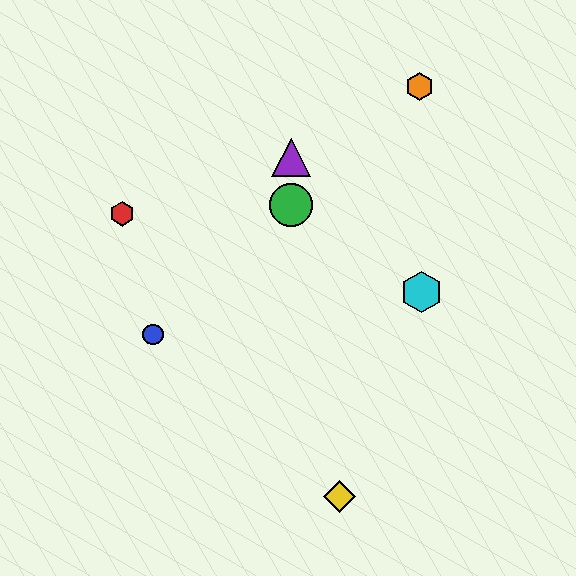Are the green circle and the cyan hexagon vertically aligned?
No, the green circle is at x≈291 and the cyan hexagon is at x≈421.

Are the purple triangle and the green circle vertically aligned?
Yes, both are at x≈291.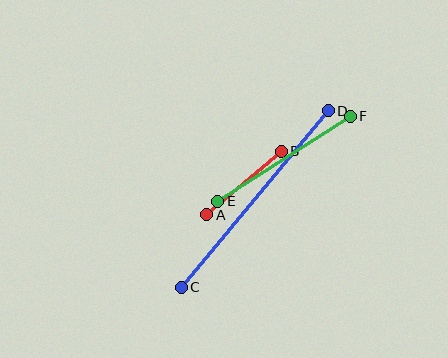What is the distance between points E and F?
The distance is approximately 157 pixels.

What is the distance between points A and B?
The distance is approximately 98 pixels.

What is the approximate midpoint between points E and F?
The midpoint is at approximately (284, 159) pixels.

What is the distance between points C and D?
The distance is approximately 229 pixels.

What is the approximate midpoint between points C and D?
The midpoint is at approximately (255, 199) pixels.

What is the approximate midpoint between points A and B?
The midpoint is at approximately (244, 183) pixels.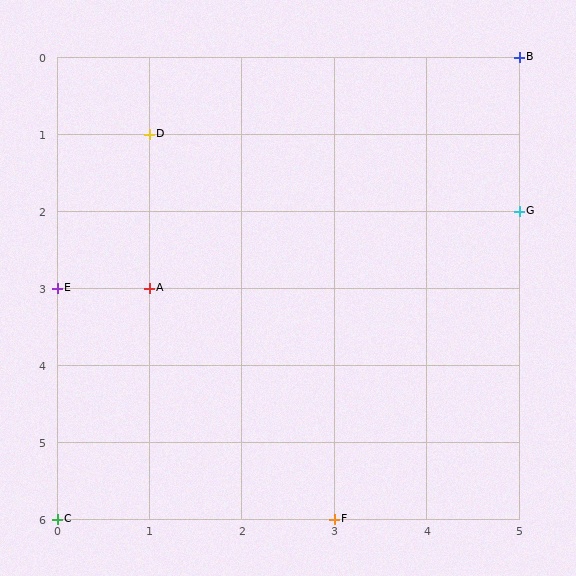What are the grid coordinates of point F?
Point F is at grid coordinates (3, 6).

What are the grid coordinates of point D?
Point D is at grid coordinates (1, 1).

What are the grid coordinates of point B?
Point B is at grid coordinates (5, 0).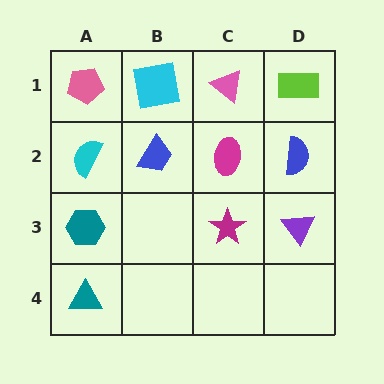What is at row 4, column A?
A teal triangle.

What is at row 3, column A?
A teal hexagon.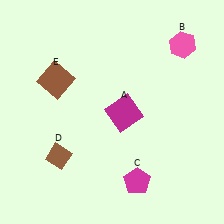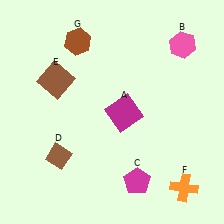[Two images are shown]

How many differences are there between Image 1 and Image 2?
There are 2 differences between the two images.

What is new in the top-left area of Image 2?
A brown hexagon (G) was added in the top-left area of Image 2.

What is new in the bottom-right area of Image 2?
An orange cross (F) was added in the bottom-right area of Image 2.